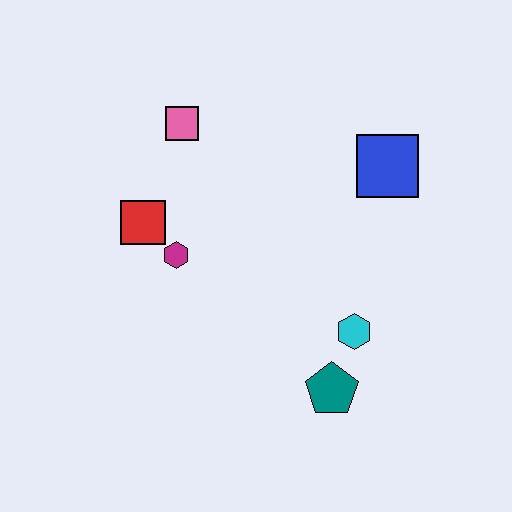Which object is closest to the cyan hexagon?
The teal pentagon is closest to the cyan hexagon.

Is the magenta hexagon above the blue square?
No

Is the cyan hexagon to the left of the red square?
No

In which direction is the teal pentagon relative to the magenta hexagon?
The teal pentagon is to the right of the magenta hexagon.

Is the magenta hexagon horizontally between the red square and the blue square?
Yes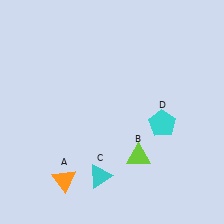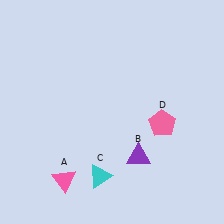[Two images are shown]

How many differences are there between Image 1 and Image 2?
There are 3 differences between the two images.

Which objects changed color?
A changed from orange to pink. B changed from lime to purple. D changed from cyan to pink.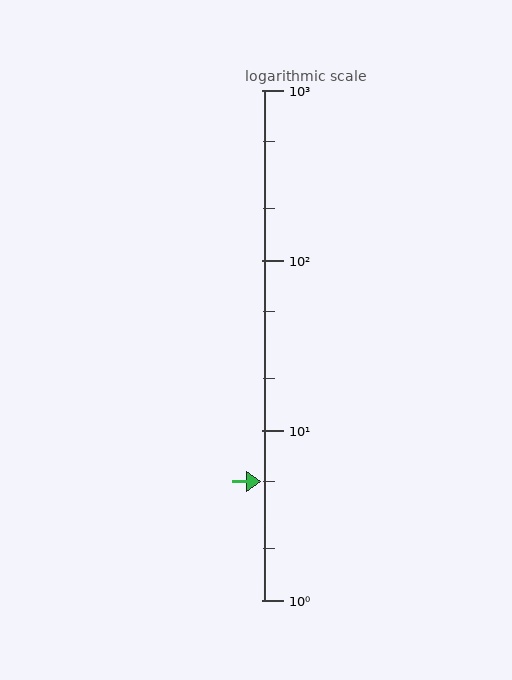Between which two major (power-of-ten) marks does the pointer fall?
The pointer is between 1 and 10.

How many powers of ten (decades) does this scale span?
The scale spans 3 decades, from 1 to 1000.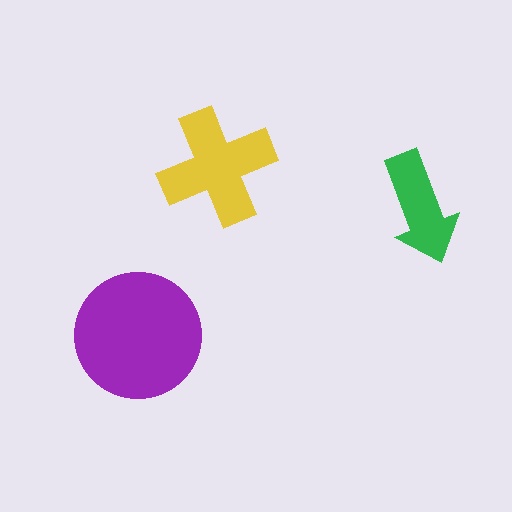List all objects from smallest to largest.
The green arrow, the yellow cross, the purple circle.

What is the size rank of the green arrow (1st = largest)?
3rd.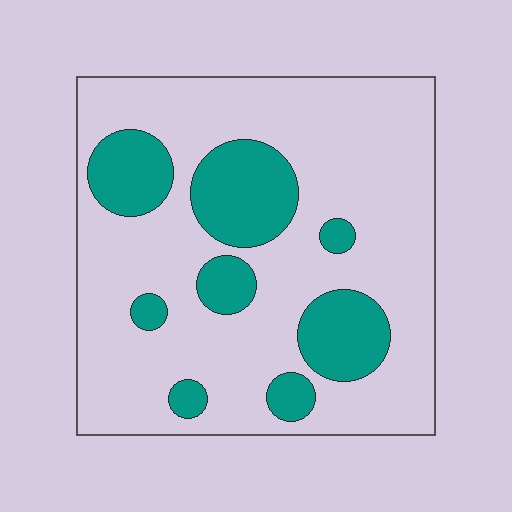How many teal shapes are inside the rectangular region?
8.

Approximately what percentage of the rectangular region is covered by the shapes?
Approximately 25%.